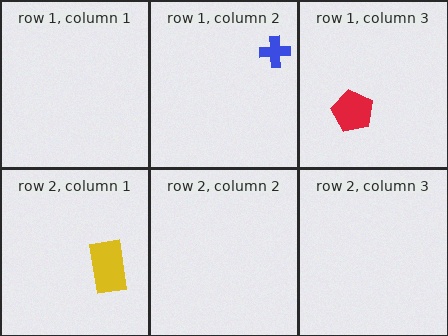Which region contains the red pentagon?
The row 1, column 3 region.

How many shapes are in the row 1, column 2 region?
1.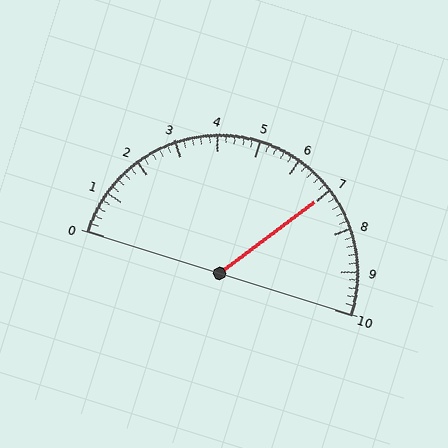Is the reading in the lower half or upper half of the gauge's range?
The reading is in the upper half of the range (0 to 10).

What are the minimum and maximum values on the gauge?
The gauge ranges from 0 to 10.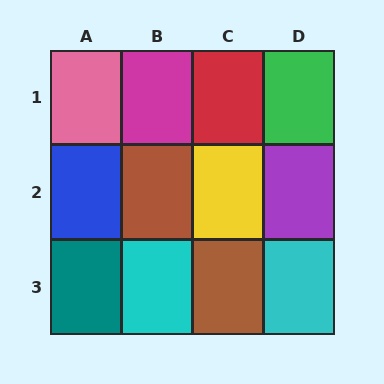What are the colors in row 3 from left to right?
Teal, cyan, brown, cyan.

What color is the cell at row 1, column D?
Green.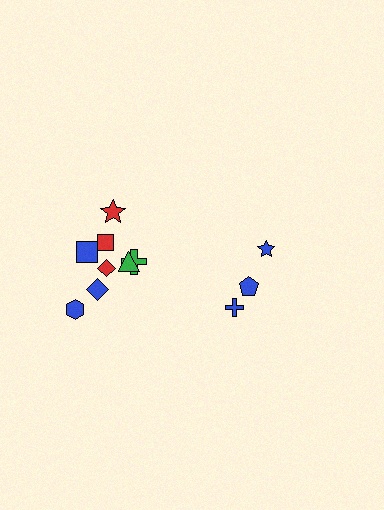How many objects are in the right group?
There are 3 objects.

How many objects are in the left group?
There are 8 objects.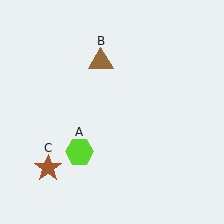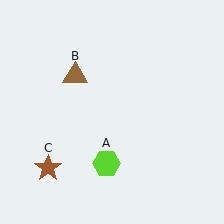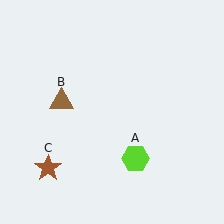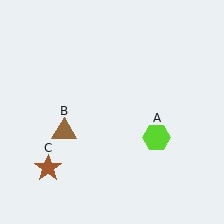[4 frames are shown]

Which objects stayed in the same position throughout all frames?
Brown star (object C) remained stationary.